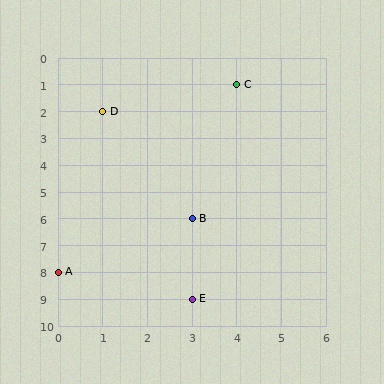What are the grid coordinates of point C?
Point C is at grid coordinates (4, 1).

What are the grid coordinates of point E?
Point E is at grid coordinates (3, 9).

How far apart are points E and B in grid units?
Points E and B are 3 rows apart.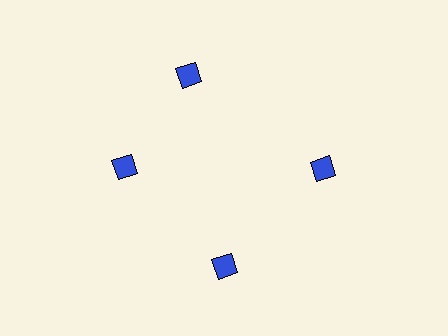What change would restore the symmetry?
The symmetry would be restored by rotating it back into even spacing with its neighbors so that all 4 diamonds sit at equal angles and equal distance from the center.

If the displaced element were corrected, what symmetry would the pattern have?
It would have 4-fold rotational symmetry — the pattern would map onto itself every 90 degrees.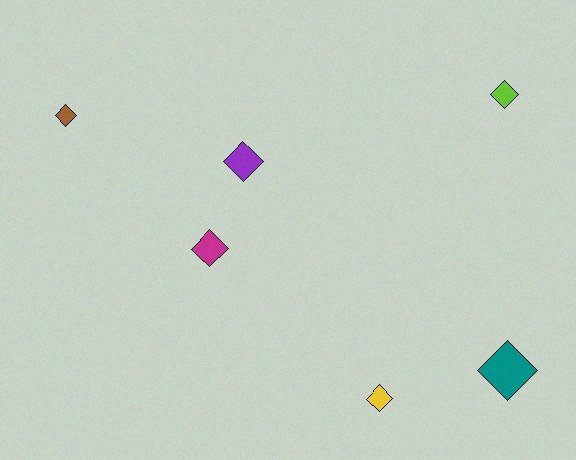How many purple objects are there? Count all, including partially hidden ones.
There is 1 purple object.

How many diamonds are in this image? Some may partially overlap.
There are 6 diamonds.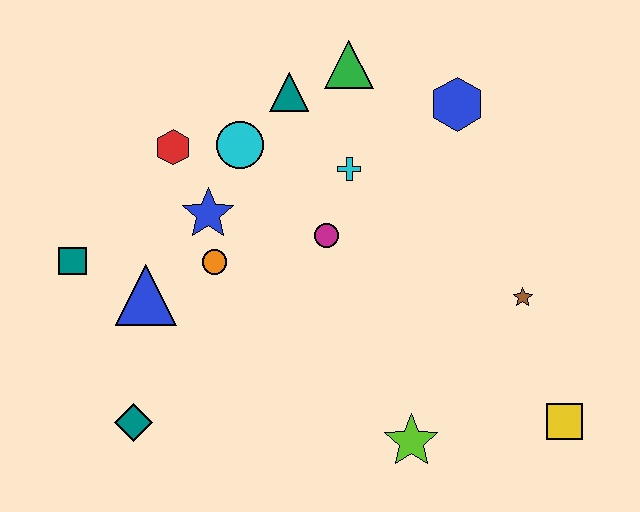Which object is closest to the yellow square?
The brown star is closest to the yellow square.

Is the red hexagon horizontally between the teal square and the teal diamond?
No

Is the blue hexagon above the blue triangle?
Yes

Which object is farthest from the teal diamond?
The blue hexagon is farthest from the teal diamond.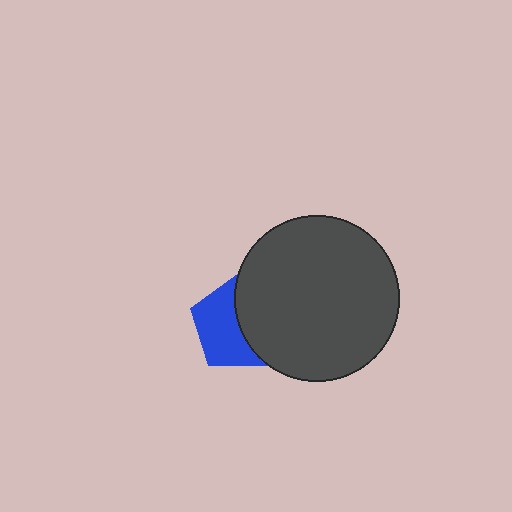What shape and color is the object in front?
The object in front is a dark gray circle.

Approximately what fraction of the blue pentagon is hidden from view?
Roughly 45% of the blue pentagon is hidden behind the dark gray circle.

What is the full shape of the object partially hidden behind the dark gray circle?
The partially hidden object is a blue pentagon.